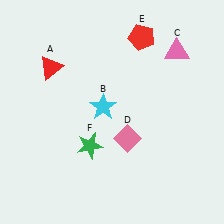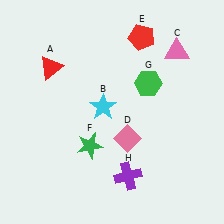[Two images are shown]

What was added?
A green hexagon (G), a purple cross (H) were added in Image 2.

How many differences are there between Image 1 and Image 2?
There are 2 differences between the two images.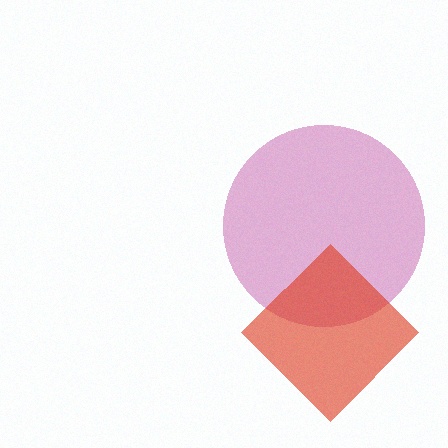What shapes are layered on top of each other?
The layered shapes are: a magenta circle, a red diamond.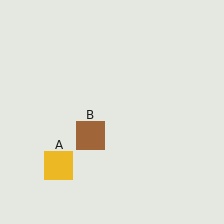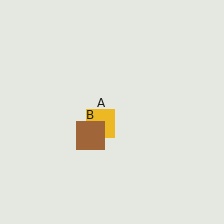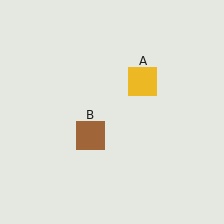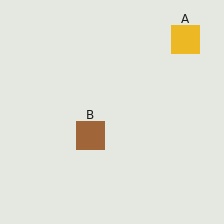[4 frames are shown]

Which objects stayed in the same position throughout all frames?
Brown square (object B) remained stationary.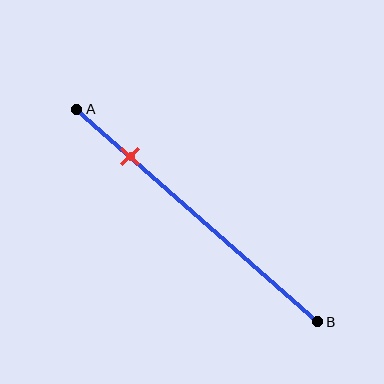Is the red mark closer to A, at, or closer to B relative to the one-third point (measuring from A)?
The red mark is closer to point A than the one-third point of segment AB.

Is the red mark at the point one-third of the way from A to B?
No, the mark is at about 20% from A, not at the 33% one-third point.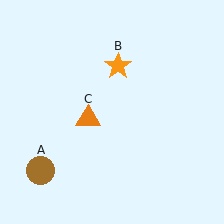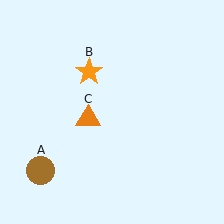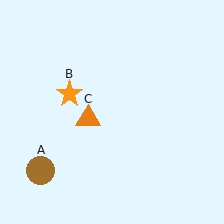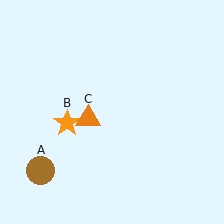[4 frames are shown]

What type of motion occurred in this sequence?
The orange star (object B) rotated counterclockwise around the center of the scene.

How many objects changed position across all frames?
1 object changed position: orange star (object B).